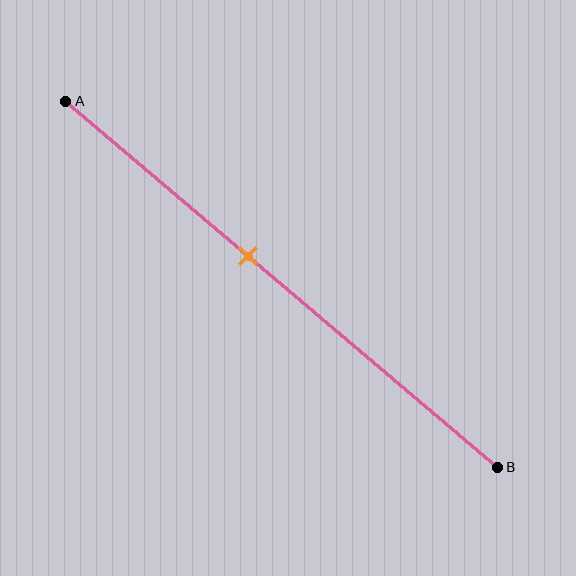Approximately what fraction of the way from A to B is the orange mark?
The orange mark is approximately 40% of the way from A to B.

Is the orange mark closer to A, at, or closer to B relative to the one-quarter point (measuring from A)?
The orange mark is closer to point B than the one-quarter point of segment AB.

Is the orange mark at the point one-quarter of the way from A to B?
No, the mark is at about 40% from A, not at the 25% one-quarter point.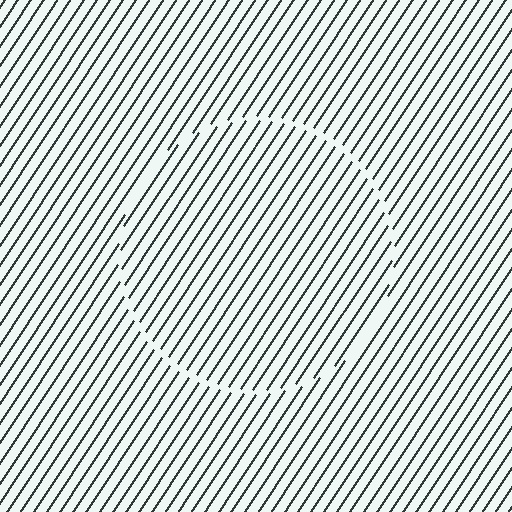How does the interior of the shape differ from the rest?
The interior of the shape contains the same grating, shifted by half a period — the contour is defined by the phase discontinuity where line-ends from the inner and outer gratings abut.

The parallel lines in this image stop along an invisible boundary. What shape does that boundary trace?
An illusory circle. The interior of the shape contains the same grating, shifted by half a period — the contour is defined by the phase discontinuity where line-ends from the inner and outer gratings abut.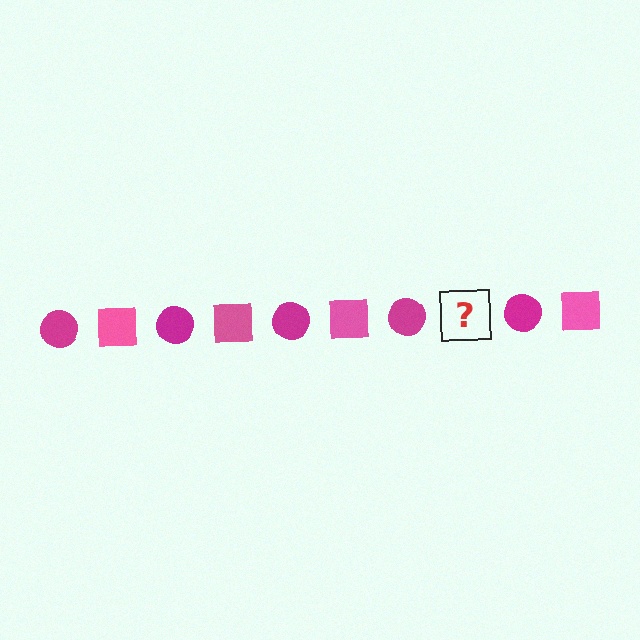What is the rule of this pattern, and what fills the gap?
The rule is that the pattern alternates between magenta circle and pink square. The gap should be filled with a pink square.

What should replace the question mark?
The question mark should be replaced with a pink square.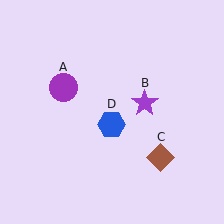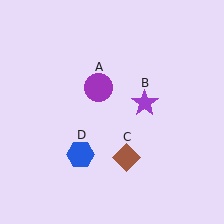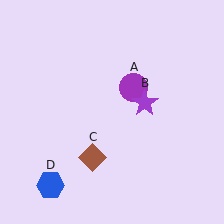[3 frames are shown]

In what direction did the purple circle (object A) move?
The purple circle (object A) moved right.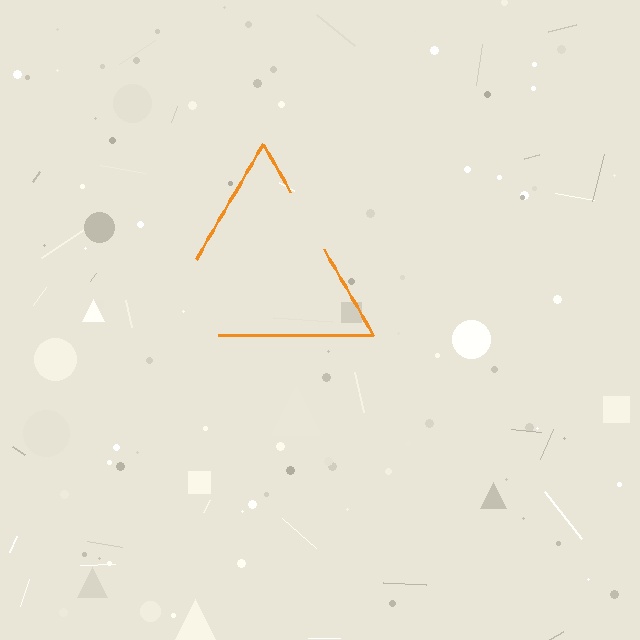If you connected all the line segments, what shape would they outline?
They would outline a triangle.